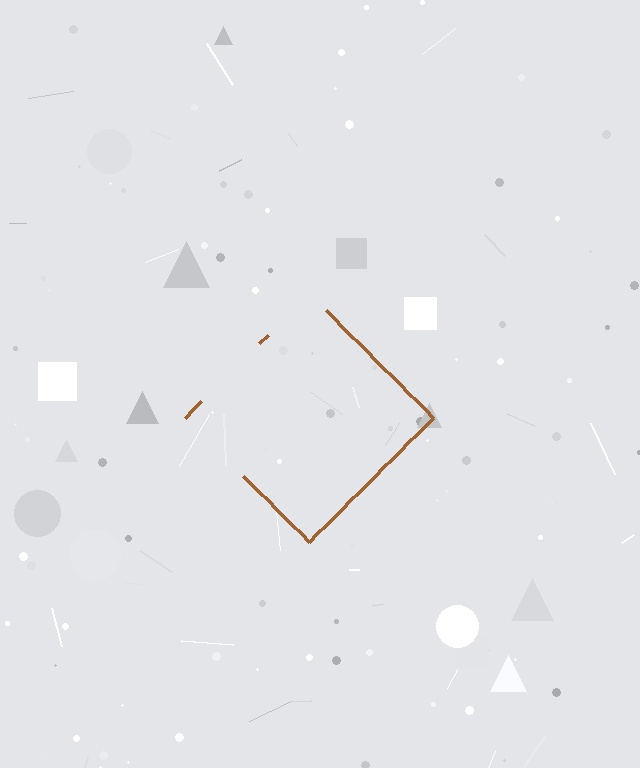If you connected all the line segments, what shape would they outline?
They would outline a diamond.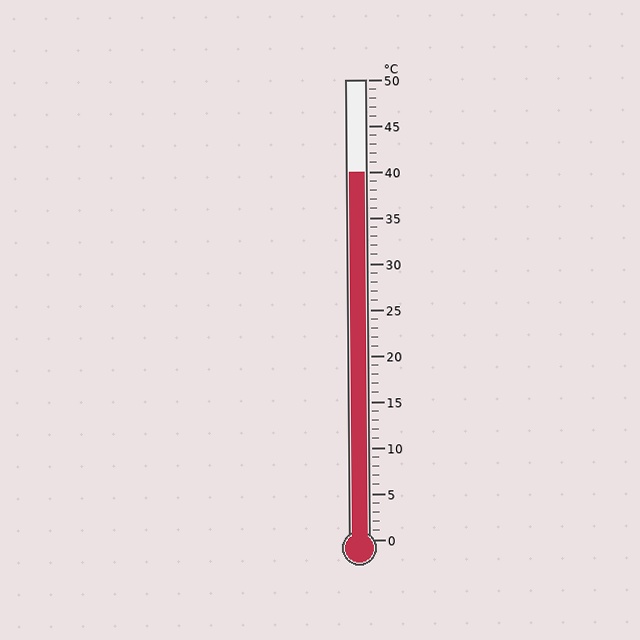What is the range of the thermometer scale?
The thermometer scale ranges from 0°C to 50°C.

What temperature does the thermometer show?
The thermometer shows approximately 40°C.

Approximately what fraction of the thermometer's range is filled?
The thermometer is filled to approximately 80% of its range.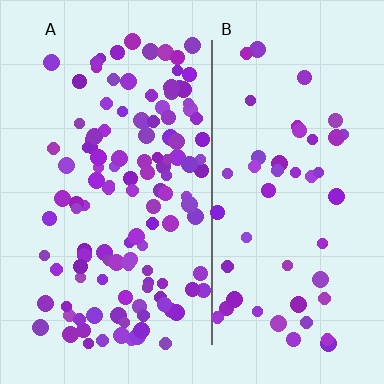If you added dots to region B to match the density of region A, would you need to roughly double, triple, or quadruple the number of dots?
Approximately triple.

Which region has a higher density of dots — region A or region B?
A (the left).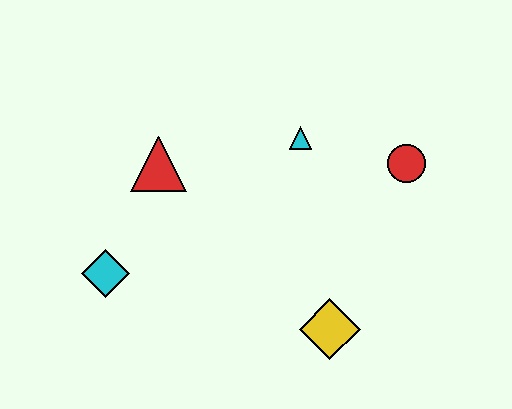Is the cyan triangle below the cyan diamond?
No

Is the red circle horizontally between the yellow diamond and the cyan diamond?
No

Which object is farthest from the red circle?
The cyan diamond is farthest from the red circle.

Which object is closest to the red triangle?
The cyan diamond is closest to the red triangle.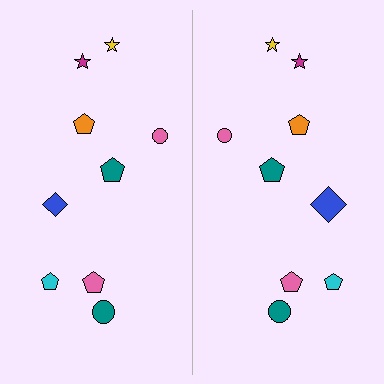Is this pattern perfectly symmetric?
No, the pattern is not perfectly symmetric. The blue diamond on the right side has a different size than its mirror counterpart.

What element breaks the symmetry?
The blue diamond on the right side has a different size than its mirror counterpart.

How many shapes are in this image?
There are 18 shapes in this image.